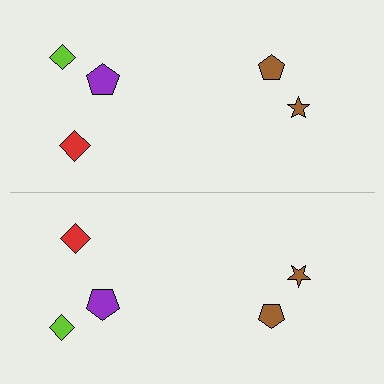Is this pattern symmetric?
Yes, this pattern has bilateral (reflection) symmetry.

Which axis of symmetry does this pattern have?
The pattern has a horizontal axis of symmetry running through the center of the image.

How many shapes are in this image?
There are 10 shapes in this image.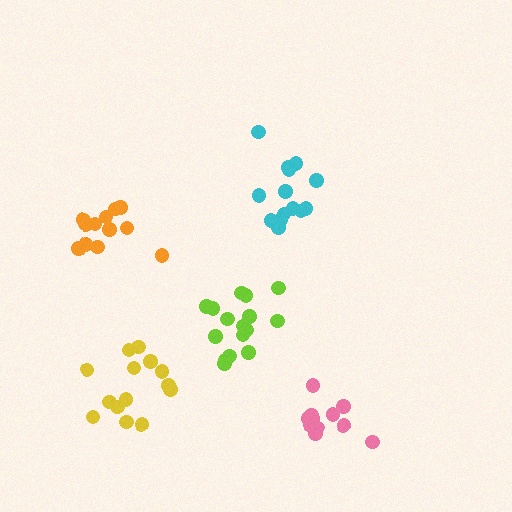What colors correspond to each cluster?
The clusters are colored: pink, cyan, orange, yellow, lime.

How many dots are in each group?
Group 1: 11 dots, Group 2: 14 dots, Group 3: 12 dots, Group 4: 14 dots, Group 5: 16 dots (67 total).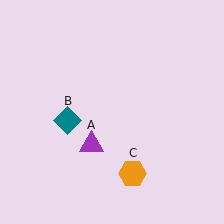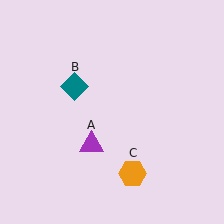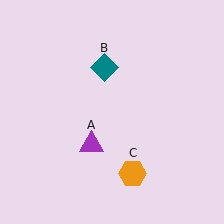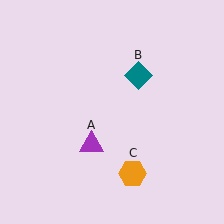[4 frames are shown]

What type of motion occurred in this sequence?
The teal diamond (object B) rotated clockwise around the center of the scene.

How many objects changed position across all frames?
1 object changed position: teal diamond (object B).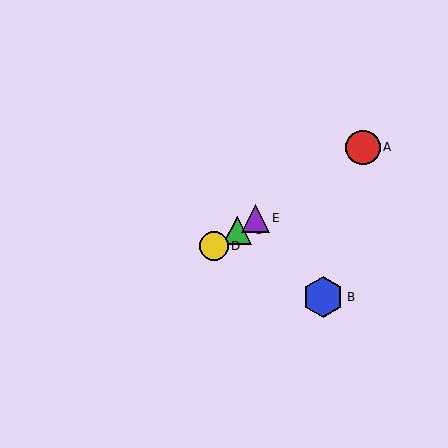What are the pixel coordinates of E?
Object E is at (256, 218).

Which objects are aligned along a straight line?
Objects A, C, D, E are aligned along a straight line.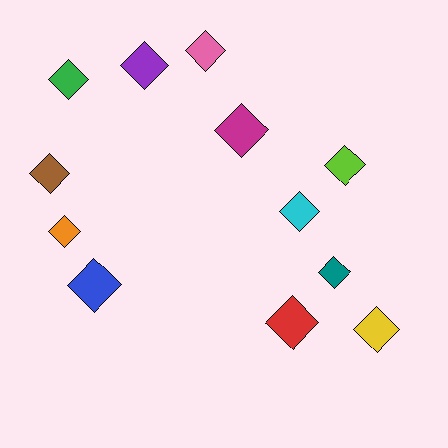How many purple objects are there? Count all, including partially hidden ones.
There is 1 purple object.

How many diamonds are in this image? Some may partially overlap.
There are 12 diamonds.